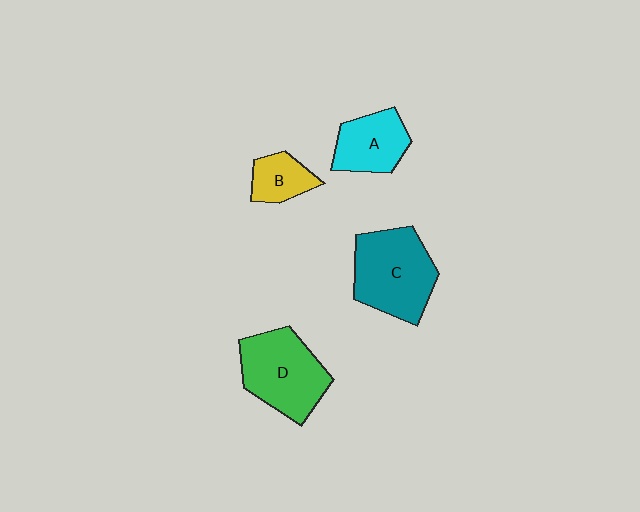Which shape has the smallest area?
Shape B (yellow).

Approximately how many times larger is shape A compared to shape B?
Approximately 1.5 times.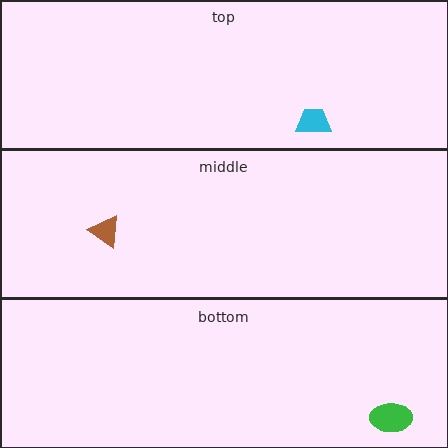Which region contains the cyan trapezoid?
The top region.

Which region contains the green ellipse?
The bottom region.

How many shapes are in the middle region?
1.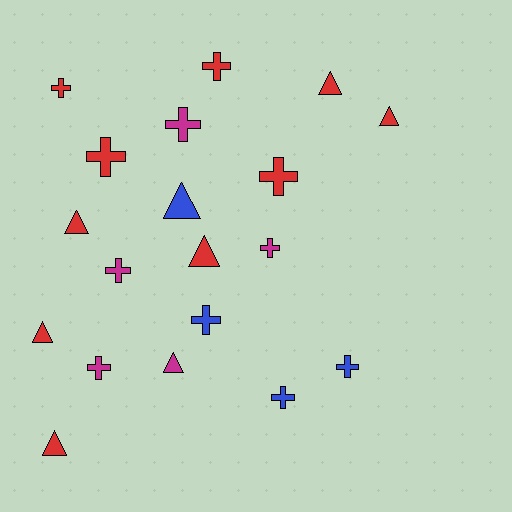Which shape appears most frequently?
Cross, with 11 objects.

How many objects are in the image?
There are 19 objects.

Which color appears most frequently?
Red, with 10 objects.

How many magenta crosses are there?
There are 4 magenta crosses.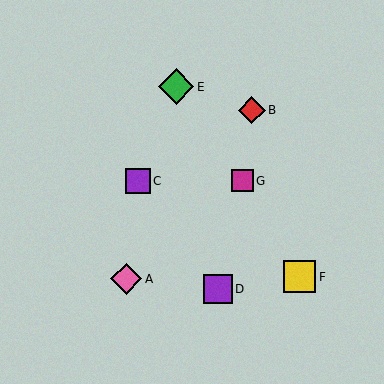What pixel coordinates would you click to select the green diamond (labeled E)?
Click at (176, 87) to select the green diamond E.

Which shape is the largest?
The green diamond (labeled E) is the largest.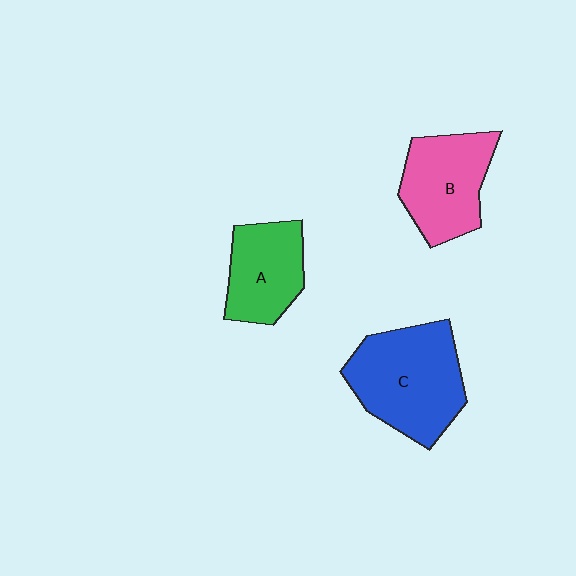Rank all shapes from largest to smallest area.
From largest to smallest: C (blue), B (pink), A (green).